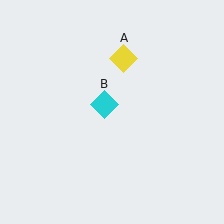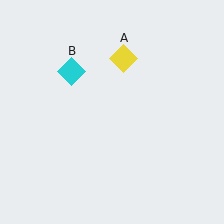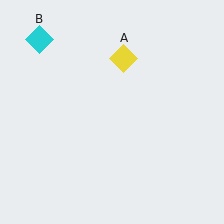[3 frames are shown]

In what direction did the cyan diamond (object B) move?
The cyan diamond (object B) moved up and to the left.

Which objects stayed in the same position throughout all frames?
Yellow diamond (object A) remained stationary.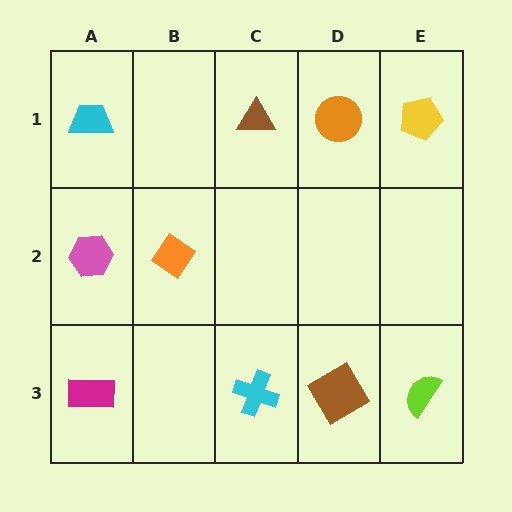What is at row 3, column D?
A brown diamond.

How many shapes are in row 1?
4 shapes.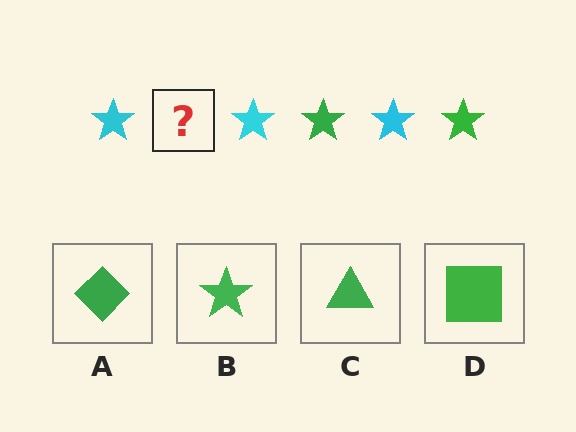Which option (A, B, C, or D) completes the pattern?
B.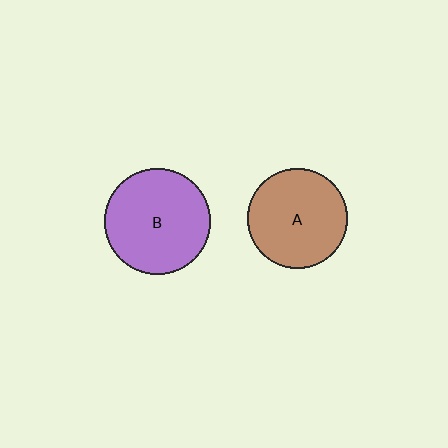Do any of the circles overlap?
No, none of the circles overlap.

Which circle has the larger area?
Circle B (purple).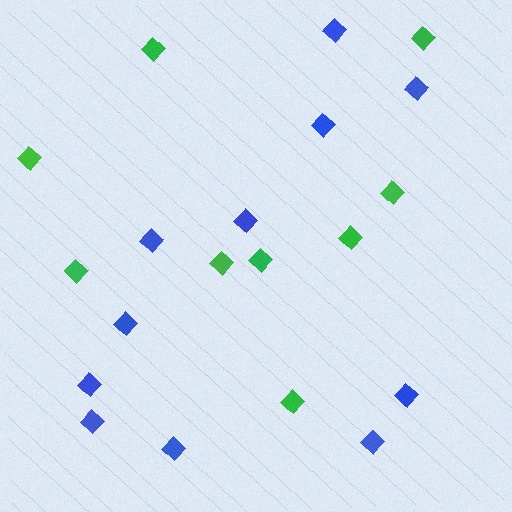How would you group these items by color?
There are 2 groups: one group of blue diamonds (11) and one group of green diamonds (9).